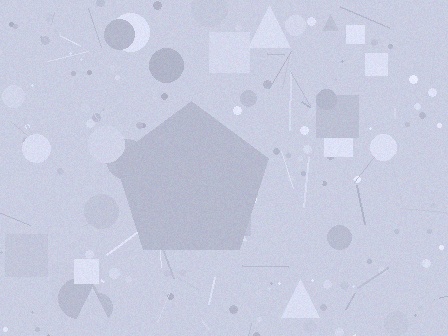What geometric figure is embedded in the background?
A pentagon is embedded in the background.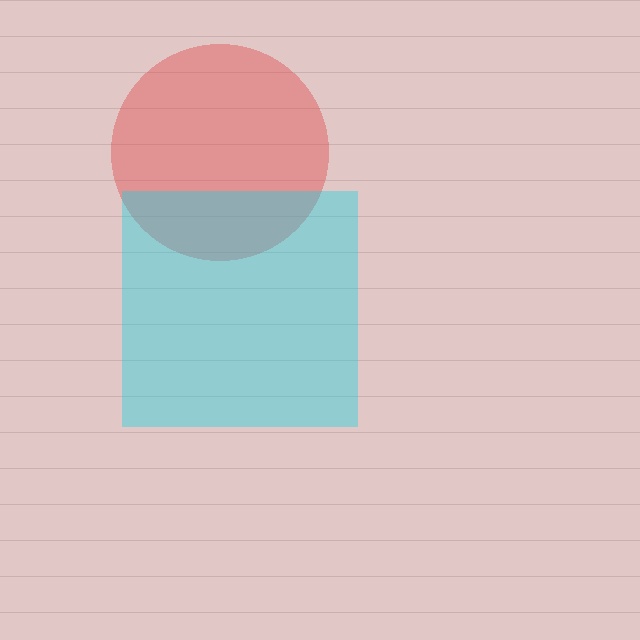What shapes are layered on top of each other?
The layered shapes are: a red circle, a cyan square.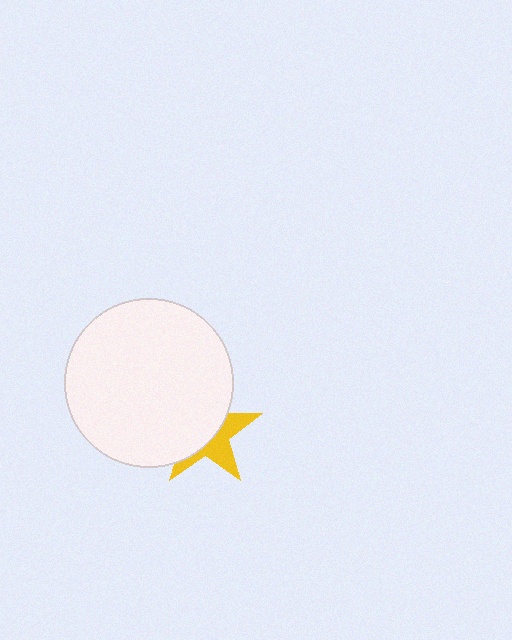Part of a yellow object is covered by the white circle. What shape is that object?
It is a star.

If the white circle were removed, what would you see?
You would see the complete yellow star.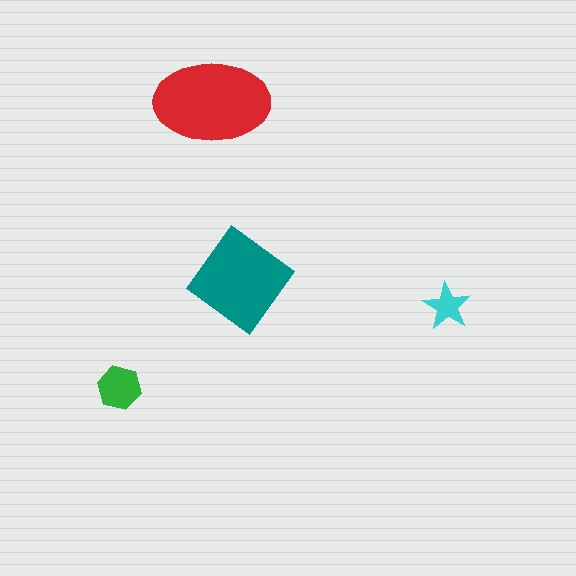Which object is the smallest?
The cyan star.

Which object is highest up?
The red ellipse is topmost.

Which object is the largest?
The red ellipse.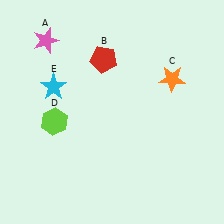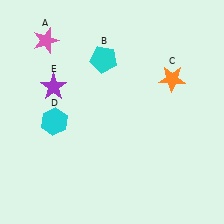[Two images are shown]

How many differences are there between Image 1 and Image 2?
There are 3 differences between the two images.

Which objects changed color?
B changed from red to cyan. D changed from lime to cyan. E changed from cyan to purple.